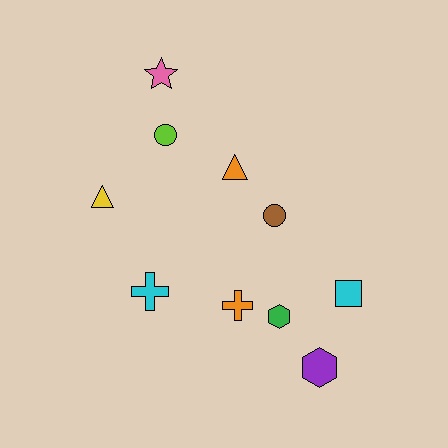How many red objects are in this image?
There are no red objects.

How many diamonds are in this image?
There are no diamonds.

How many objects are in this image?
There are 10 objects.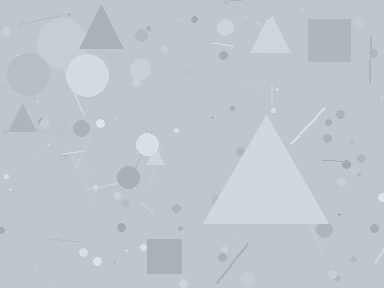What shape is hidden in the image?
A triangle is hidden in the image.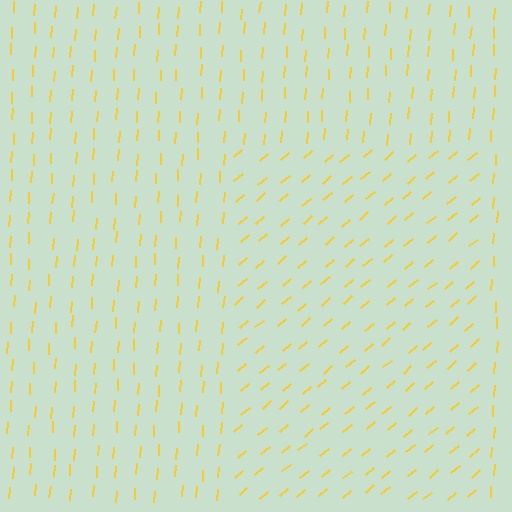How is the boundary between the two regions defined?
The boundary is defined purely by a change in line orientation (approximately 45 degrees difference). All lines are the same color and thickness.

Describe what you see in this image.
The image is filled with small yellow line segments. A rectangle region in the image has lines oriented differently from the surrounding lines, creating a visible texture boundary.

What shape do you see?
I see a rectangle.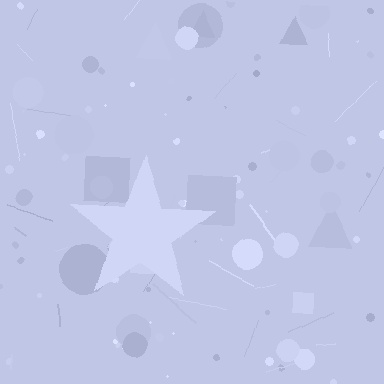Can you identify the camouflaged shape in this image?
The camouflaged shape is a star.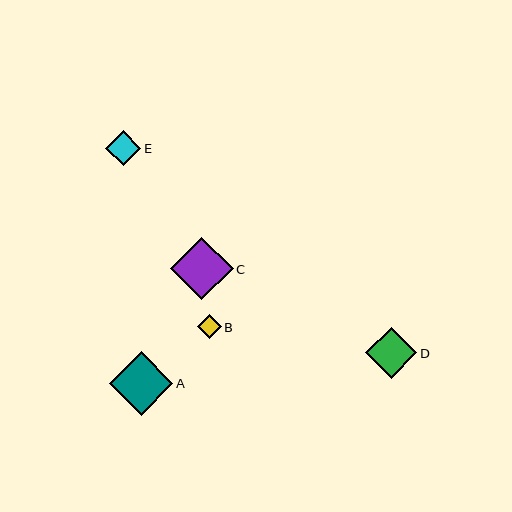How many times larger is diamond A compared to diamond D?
Diamond A is approximately 1.2 times the size of diamond D.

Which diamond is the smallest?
Diamond B is the smallest with a size of approximately 23 pixels.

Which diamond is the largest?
Diamond A is the largest with a size of approximately 63 pixels.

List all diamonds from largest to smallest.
From largest to smallest: A, C, D, E, B.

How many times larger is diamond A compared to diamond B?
Diamond A is approximately 2.7 times the size of diamond B.